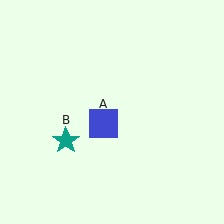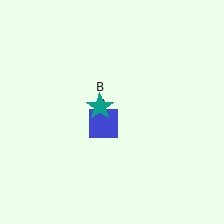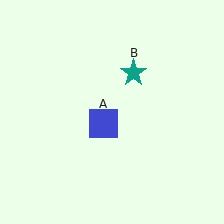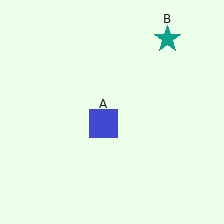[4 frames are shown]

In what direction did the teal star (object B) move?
The teal star (object B) moved up and to the right.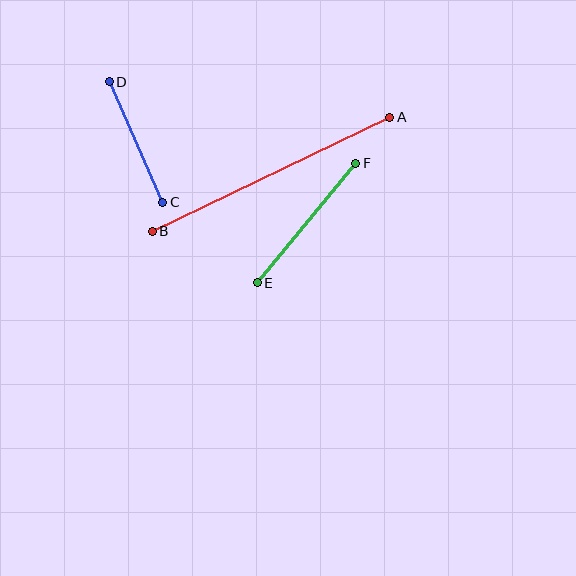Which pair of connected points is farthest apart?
Points A and B are farthest apart.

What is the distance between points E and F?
The distance is approximately 155 pixels.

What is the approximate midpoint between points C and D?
The midpoint is at approximately (136, 142) pixels.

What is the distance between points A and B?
The distance is approximately 263 pixels.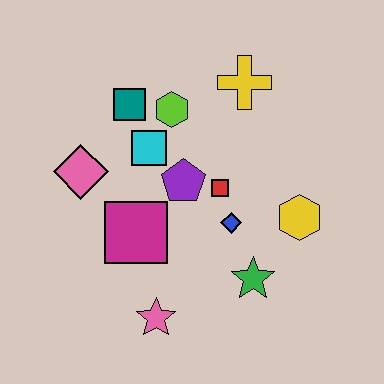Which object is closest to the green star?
The blue diamond is closest to the green star.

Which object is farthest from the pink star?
The yellow cross is farthest from the pink star.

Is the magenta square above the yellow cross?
No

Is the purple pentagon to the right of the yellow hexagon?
No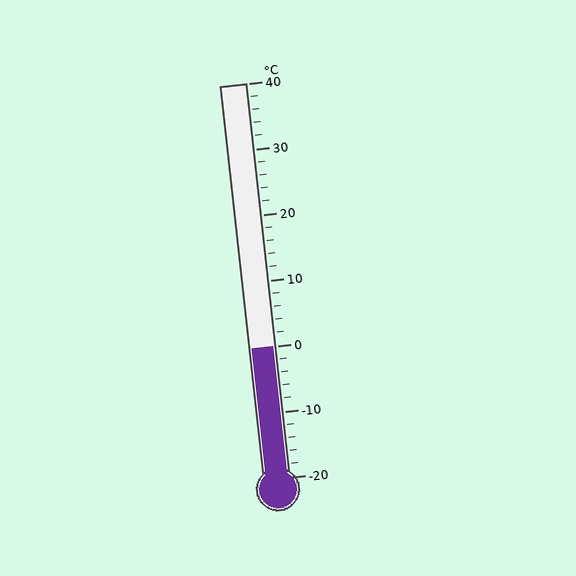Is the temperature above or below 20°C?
The temperature is below 20°C.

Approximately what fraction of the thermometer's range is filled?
The thermometer is filled to approximately 35% of its range.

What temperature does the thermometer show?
The thermometer shows approximately 0°C.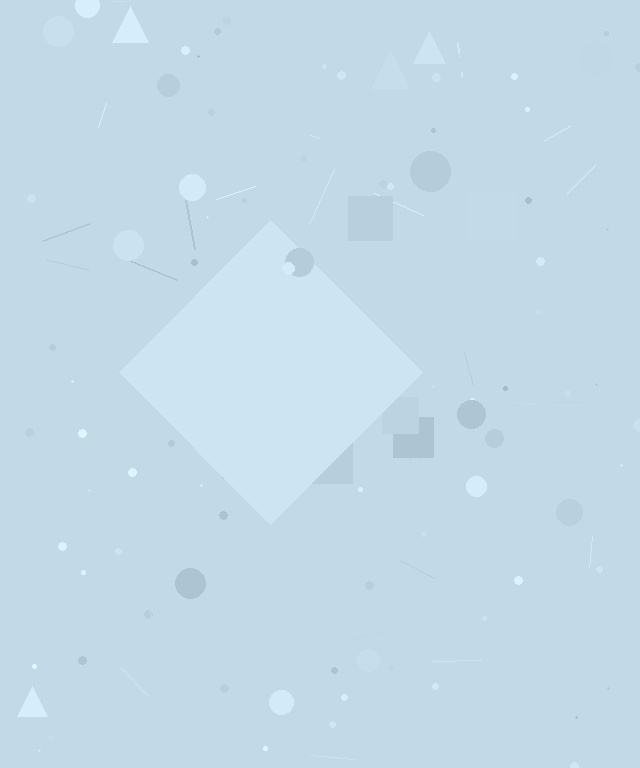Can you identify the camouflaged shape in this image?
The camouflaged shape is a diamond.